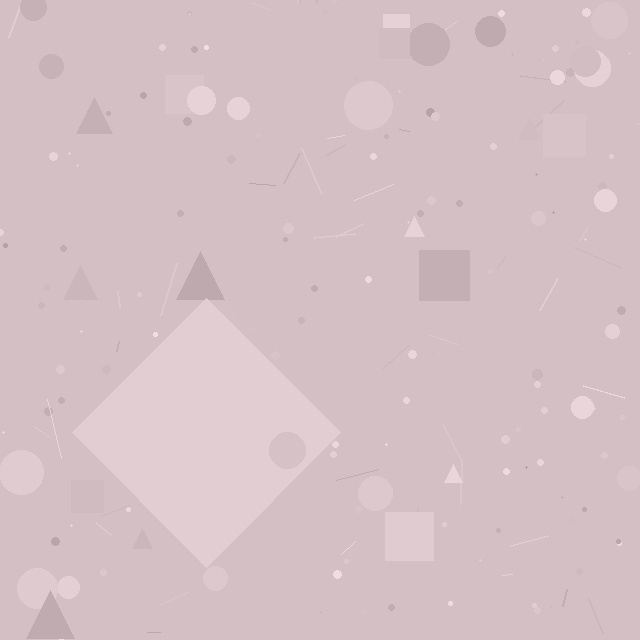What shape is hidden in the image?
A diamond is hidden in the image.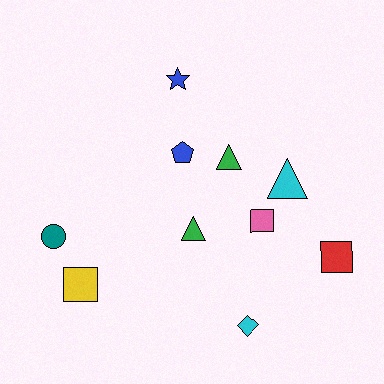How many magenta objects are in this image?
There are no magenta objects.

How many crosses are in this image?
There are no crosses.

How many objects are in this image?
There are 10 objects.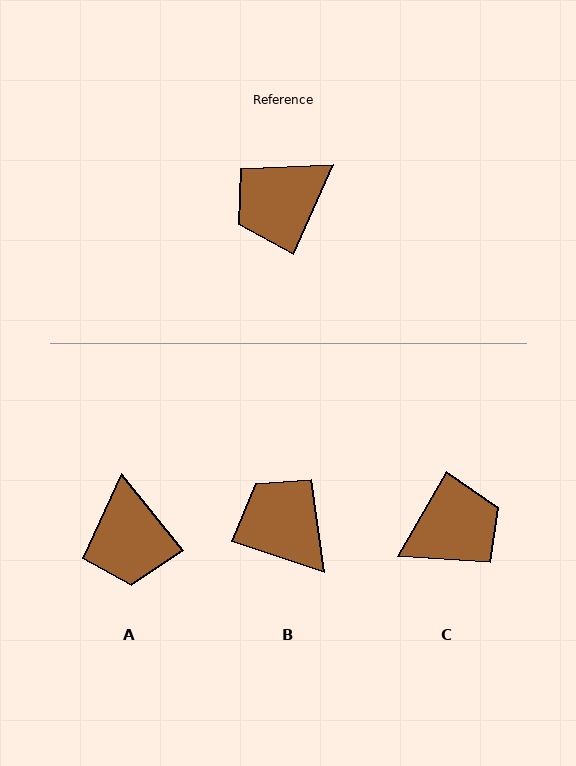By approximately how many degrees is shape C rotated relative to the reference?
Approximately 174 degrees counter-clockwise.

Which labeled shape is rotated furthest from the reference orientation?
C, about 174 degrees away.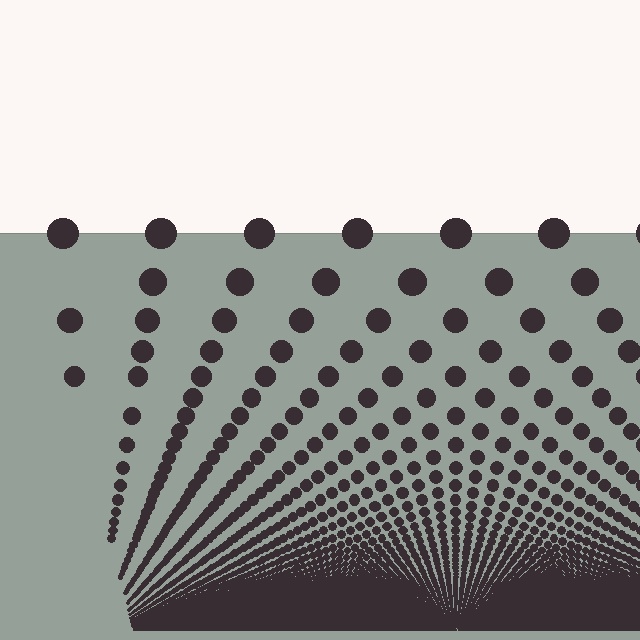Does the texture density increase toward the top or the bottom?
Density increases toward the bottom.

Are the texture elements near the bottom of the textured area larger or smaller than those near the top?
Smaller. The gradient is inverted — elements near the bottom are smaller and denser.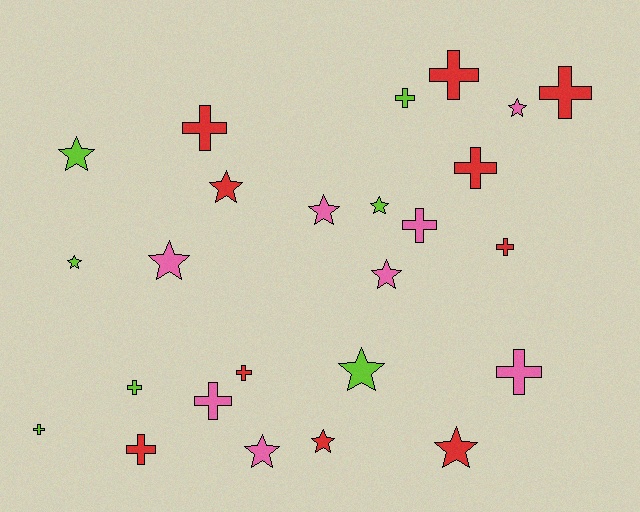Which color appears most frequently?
Red, with 10 objects.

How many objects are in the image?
There are 25 objects.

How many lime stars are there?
There are 4 lime stars.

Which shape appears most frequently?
Cross, with 13 objects.